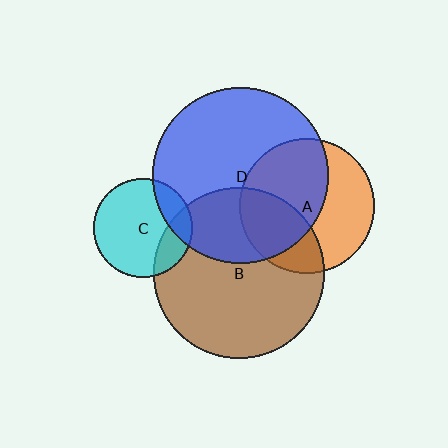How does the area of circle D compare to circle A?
Approximately 1.7 times.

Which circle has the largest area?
Circle D (blue).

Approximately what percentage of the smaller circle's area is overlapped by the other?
Approximately 20%.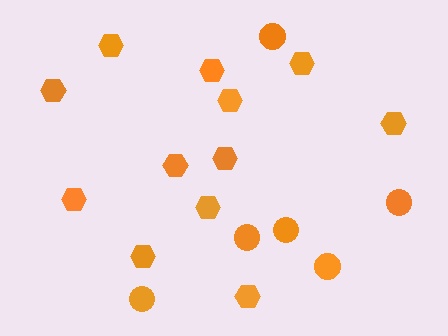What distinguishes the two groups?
There are 2 groups: one group of hexagons (12) and one group of circles (6).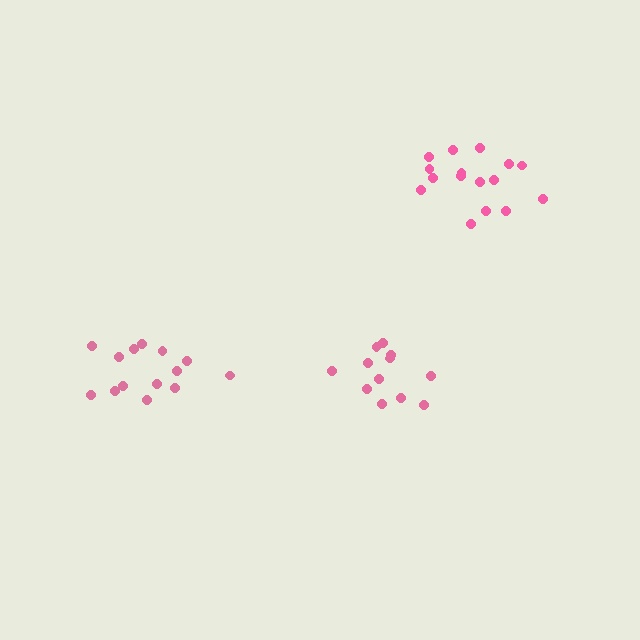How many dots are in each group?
Group 1: 12 dots, Group 2: 14 dots, Group 3: 16 dots (42 total).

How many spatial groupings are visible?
There are 3 spatial groupings.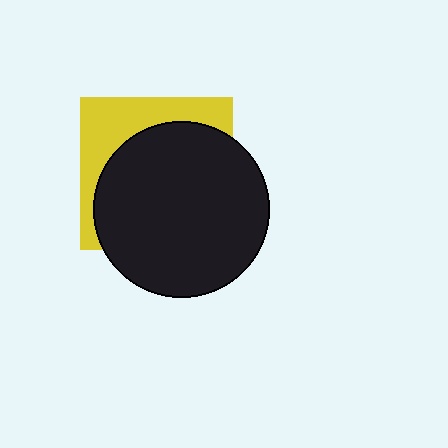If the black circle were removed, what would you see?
You would see the complete yellow square.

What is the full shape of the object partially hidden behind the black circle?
The partially hidden object is a yellow square.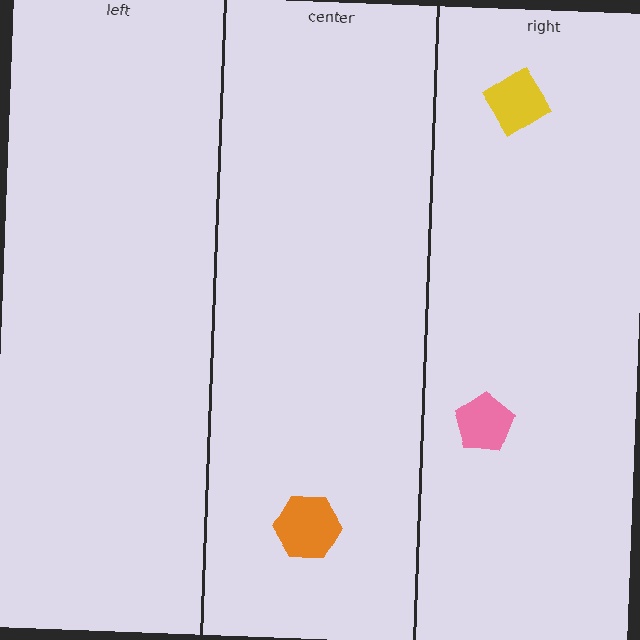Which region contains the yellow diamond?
The right region.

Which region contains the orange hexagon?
The center region.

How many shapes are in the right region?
2.